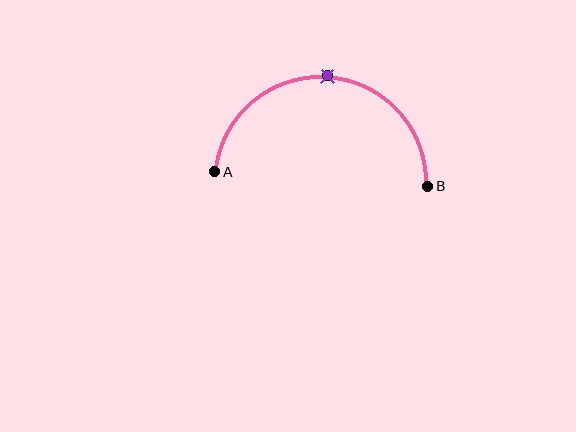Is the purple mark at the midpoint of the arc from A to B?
Yes. The purple mark lies on the arc at equal arc-length from both A and B — it is the arc midpoint.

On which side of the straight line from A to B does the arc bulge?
The arc bulges above the straight line connecting A and B.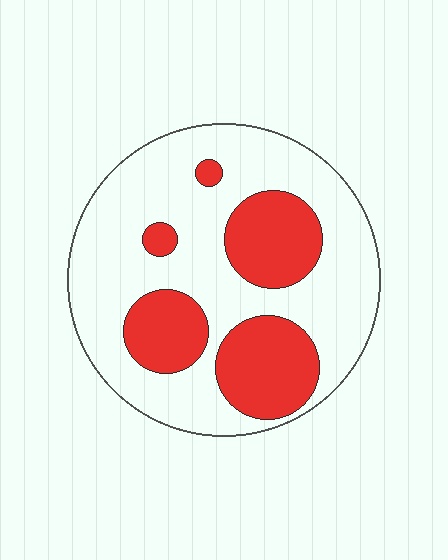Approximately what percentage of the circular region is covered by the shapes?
Approximately 30%.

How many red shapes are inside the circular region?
5.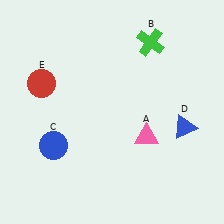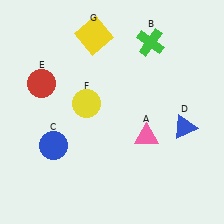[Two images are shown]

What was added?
A yellow circle (F), a yellow square (G) were added in Image 2.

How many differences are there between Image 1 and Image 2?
There are 2 differences between the two images.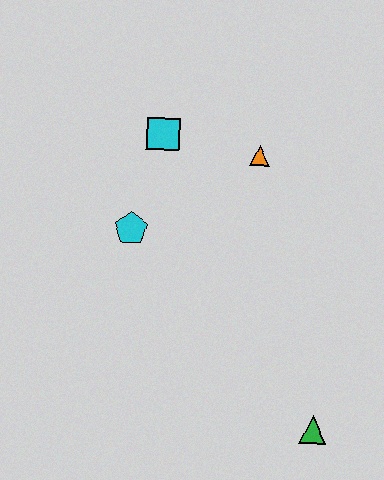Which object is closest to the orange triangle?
The cyan square is closest to the orange triangle.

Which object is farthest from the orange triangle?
The green triangle is farthest from the orange triangle.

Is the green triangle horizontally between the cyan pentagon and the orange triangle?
No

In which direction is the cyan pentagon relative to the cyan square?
The cyan pentagon is below the cyan square.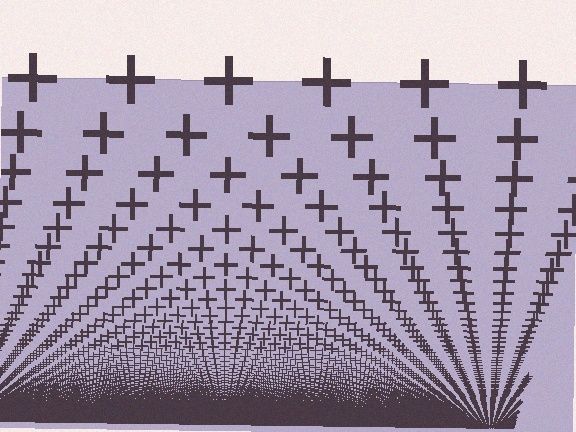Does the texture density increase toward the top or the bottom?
Density increases toward the bottom.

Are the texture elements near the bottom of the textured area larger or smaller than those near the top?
Smaller. The gradient is inverted — elements near the bottom are smaller and denser.